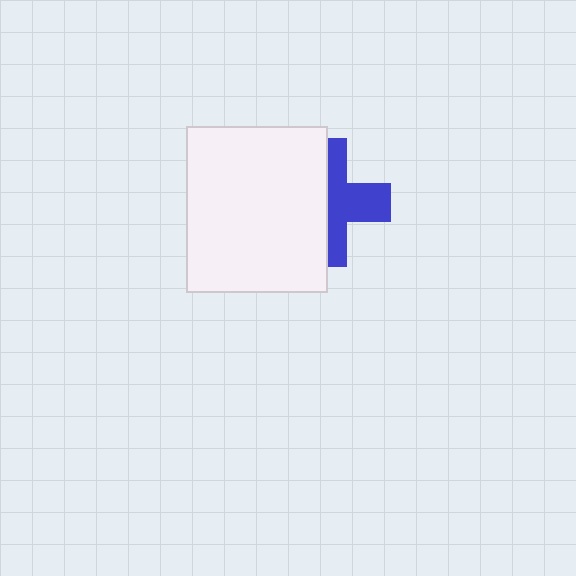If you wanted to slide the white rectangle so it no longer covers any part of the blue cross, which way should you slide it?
Slide it left — that is the most direct way to separate the two shapes.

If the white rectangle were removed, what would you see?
You would see the complete blue cross.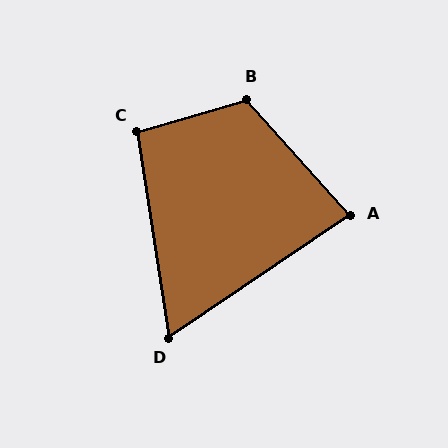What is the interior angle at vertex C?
Approximately 98 degrees (obtuse).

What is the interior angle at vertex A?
Approximately 82 degrees (acute).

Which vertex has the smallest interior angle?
D, at approximately 65 degrees.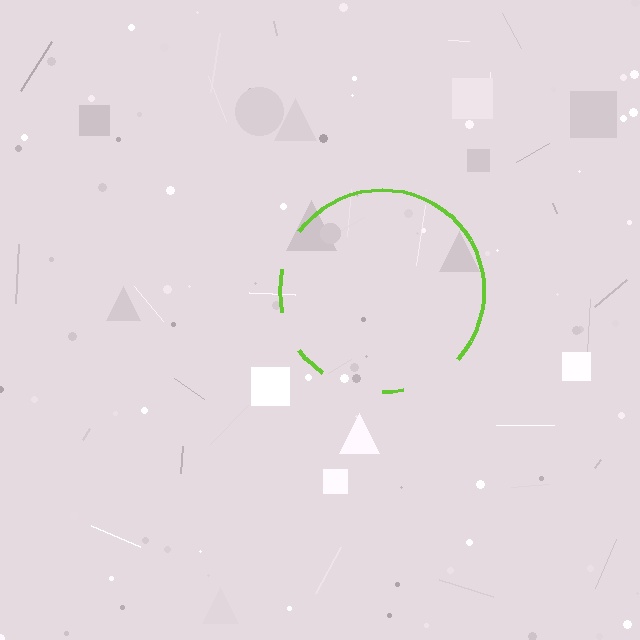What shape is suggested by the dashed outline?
The dashed outline suggests a circle.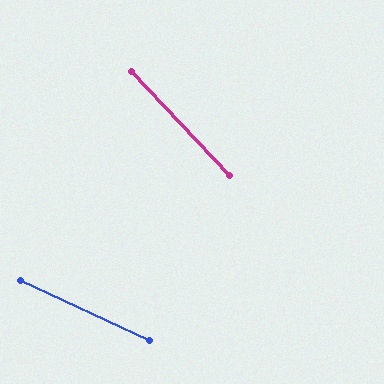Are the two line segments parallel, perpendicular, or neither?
Neither parallel nor perpendicular — they differ by about 22°.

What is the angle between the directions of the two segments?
Approximately 22 degrees.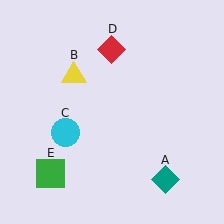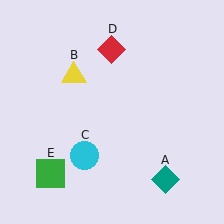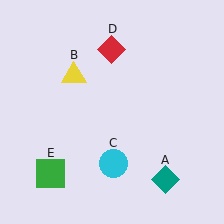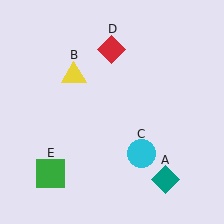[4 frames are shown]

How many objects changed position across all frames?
1 object changed position: cyan circle (object C).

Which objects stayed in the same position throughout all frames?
Teal diamond (object A) and yellow triangle (object B) and red diamond (object D) and green square (object E) remained stationary.